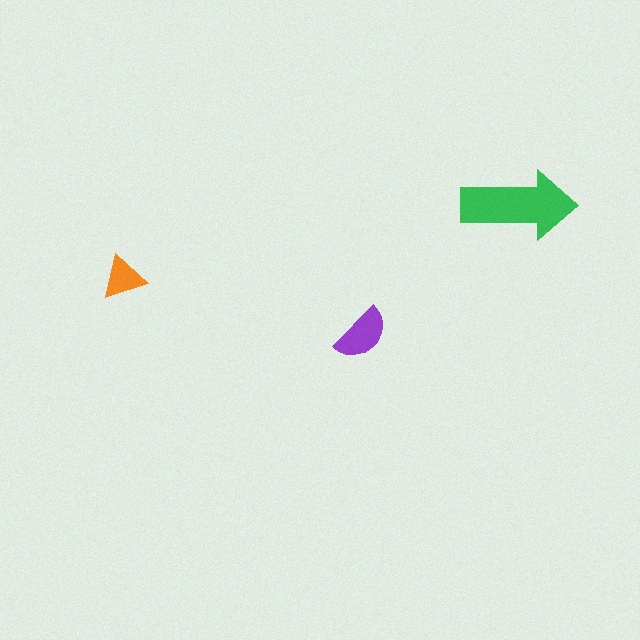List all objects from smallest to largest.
The orange triangle, the purple semicircle, the green arrow.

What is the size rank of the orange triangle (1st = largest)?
3rd.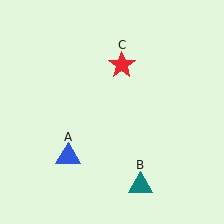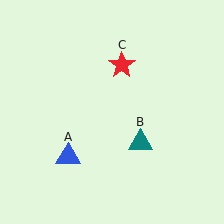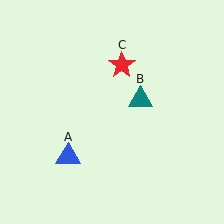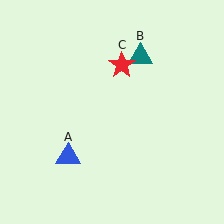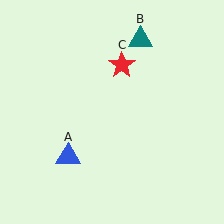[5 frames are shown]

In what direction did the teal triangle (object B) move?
The teal triangle (object B) moved up.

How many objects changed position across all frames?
1 object changed position: teal triangle (object B).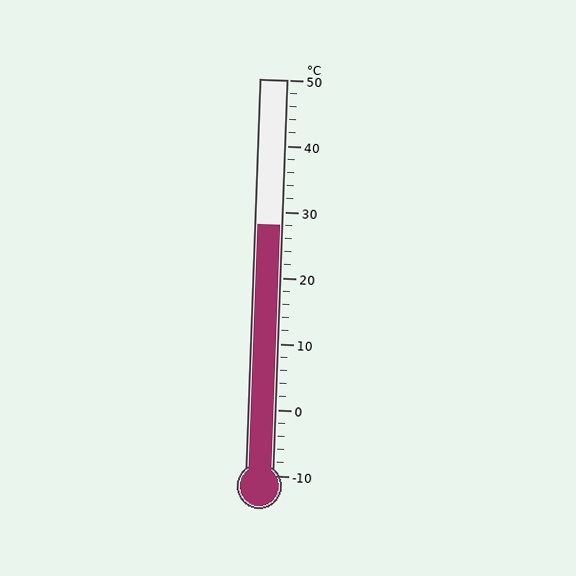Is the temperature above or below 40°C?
The temperature is below 40°C.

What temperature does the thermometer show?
The thermometer shows approximately 28°C.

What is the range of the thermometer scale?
The thermometer scale ranges from -10°C to 50°C.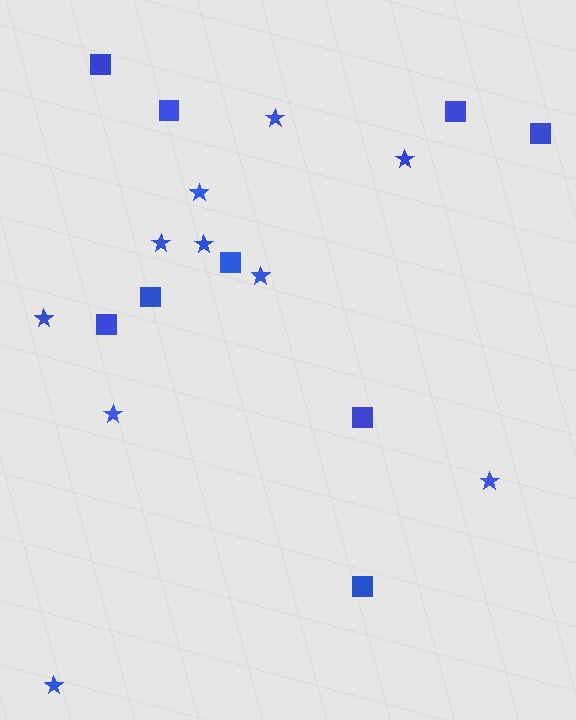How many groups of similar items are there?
There are 2 groups: one group of stars (10) and one group of squares (9).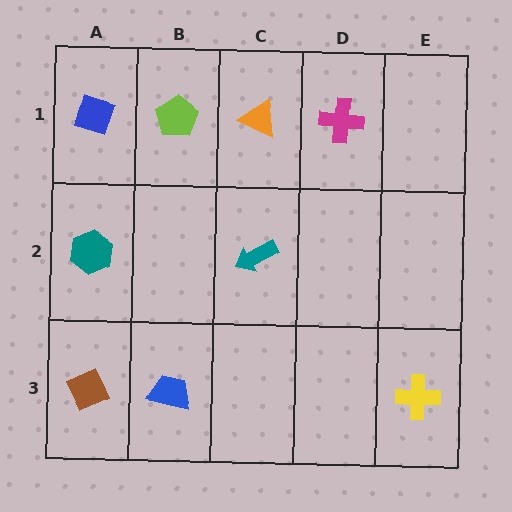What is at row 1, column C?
An orange triangle.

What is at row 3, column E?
A yellow cross.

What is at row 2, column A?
A teal hexagon.